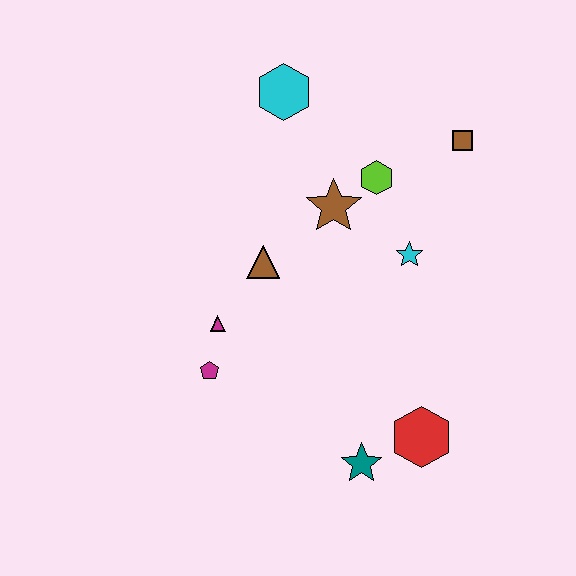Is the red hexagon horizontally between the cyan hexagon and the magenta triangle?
No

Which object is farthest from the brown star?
The teal star is farthest from the brown star.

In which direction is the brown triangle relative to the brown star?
The brown triangle is to the left of the brown star.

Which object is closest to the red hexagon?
The teal star is closest to the red hexagon.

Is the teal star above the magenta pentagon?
No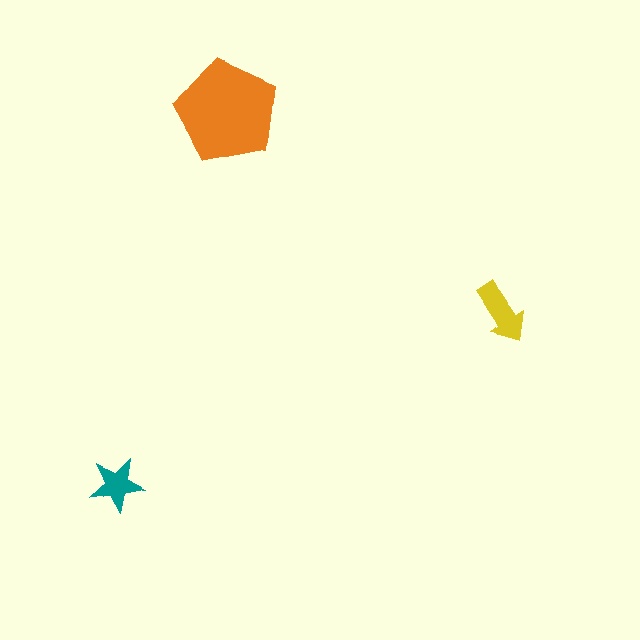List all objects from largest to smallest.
The orange pentagon, the yellow arrow, the teal star.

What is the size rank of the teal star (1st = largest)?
3rd.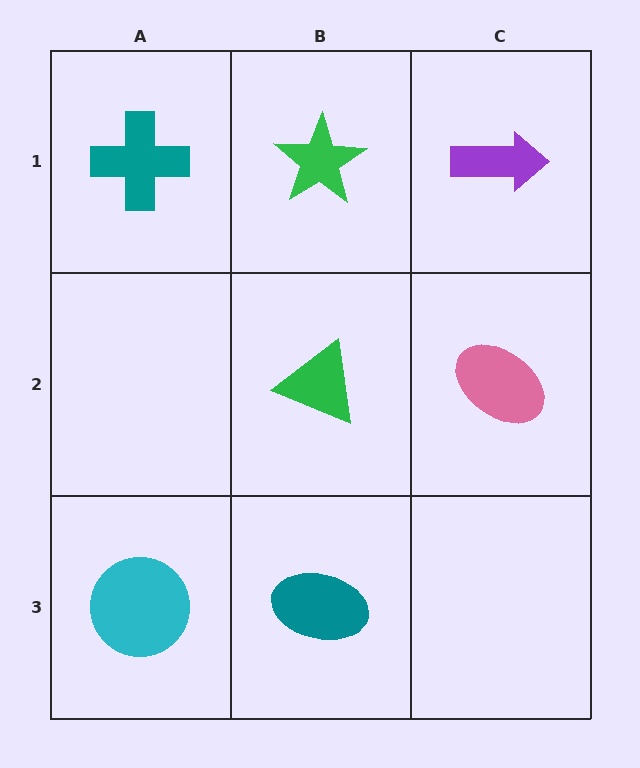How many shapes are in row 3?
2 shapes.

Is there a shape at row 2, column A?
No, that cell is empty.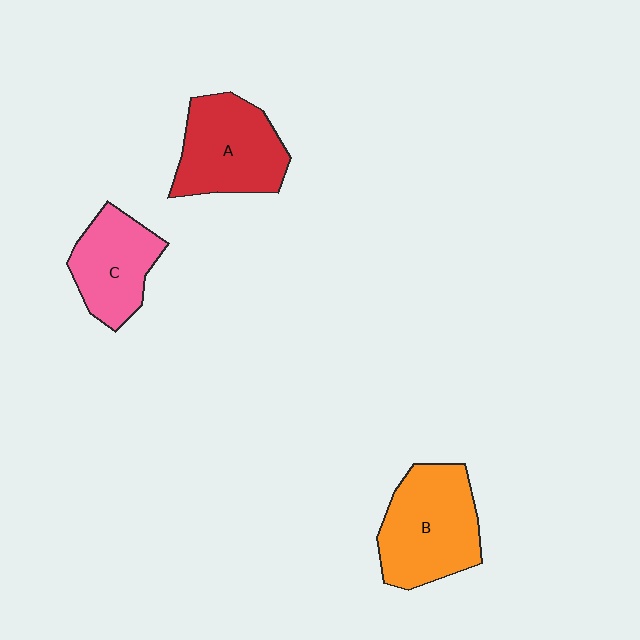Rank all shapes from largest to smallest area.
From largest to smallest: B (orange), A (red), C (pink).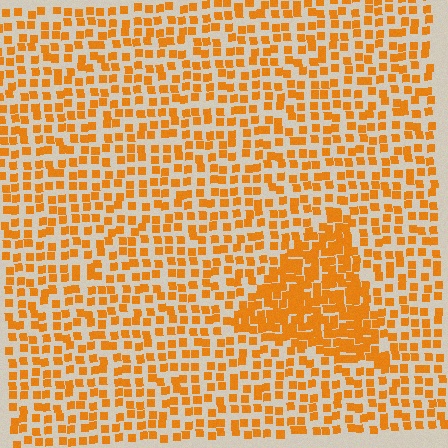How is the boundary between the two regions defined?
The boundary is defined by a change in element density (approximately 2.0x ratio). All elements are the same color, size, and shape.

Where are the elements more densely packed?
The elements are more densely packed inside the triangle boundary.